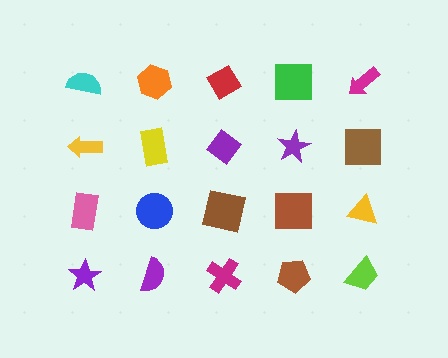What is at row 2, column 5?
A brown square.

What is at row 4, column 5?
A lime trapezoid.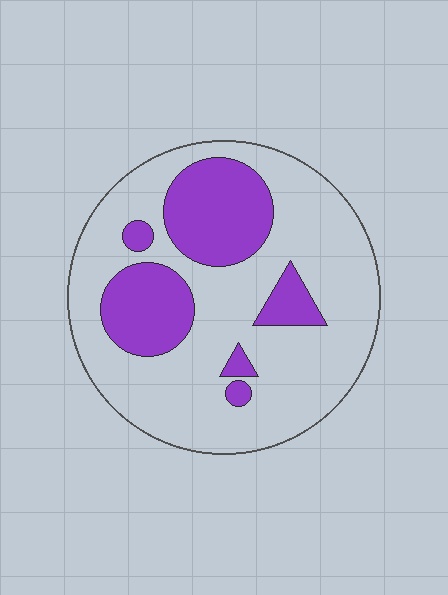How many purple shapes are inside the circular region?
6.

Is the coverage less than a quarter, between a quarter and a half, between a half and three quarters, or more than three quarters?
Between a quarter and a half.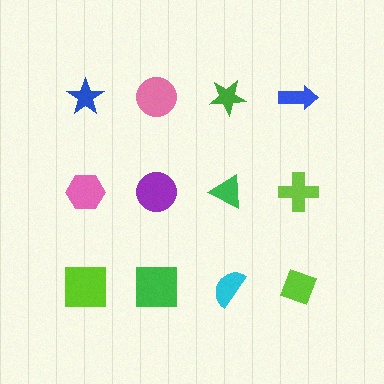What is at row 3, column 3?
A cyan semicircle.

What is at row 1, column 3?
A green star.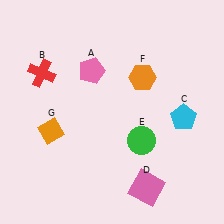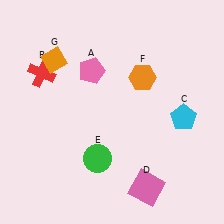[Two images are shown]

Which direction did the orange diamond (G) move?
The orange diamond (G) moved up.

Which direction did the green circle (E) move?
The green circle (E) moved left.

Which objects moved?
The objects that moved are: the green circle (E), the orange diamond (G).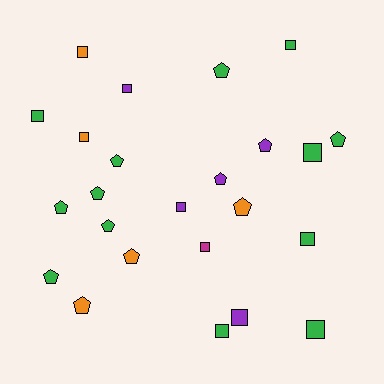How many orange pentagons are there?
There are 3 orange pentagons.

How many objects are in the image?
There are 24 objects.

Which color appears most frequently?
Green, with 13 objects.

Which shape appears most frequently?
Pentagon, with 12 objects.